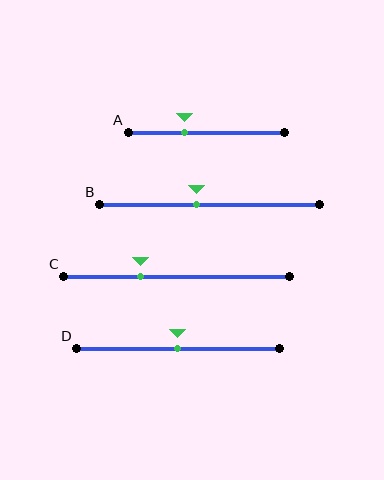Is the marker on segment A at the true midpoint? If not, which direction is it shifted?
No, the marker on segment A is shifted to the left by about 14% of the segment length.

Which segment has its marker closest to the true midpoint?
Segment D has its marker closest to the true midpoint.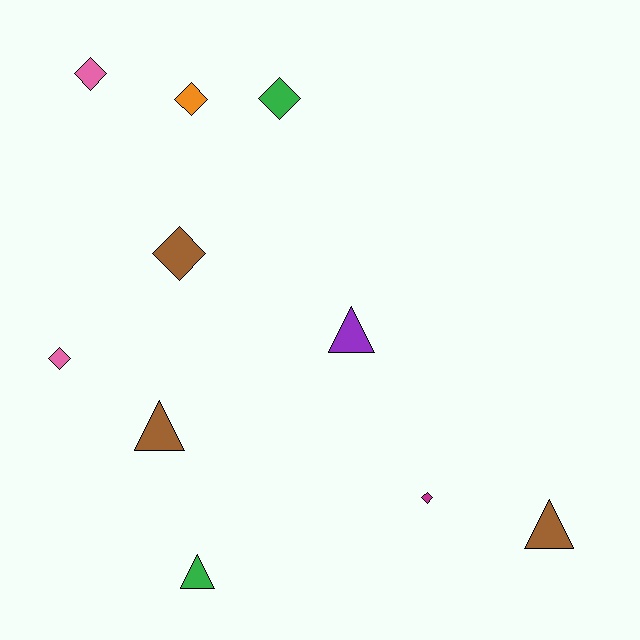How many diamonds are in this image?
There are 6 diamonds.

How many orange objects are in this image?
There is 1 orange object.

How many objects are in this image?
There are 10 objects.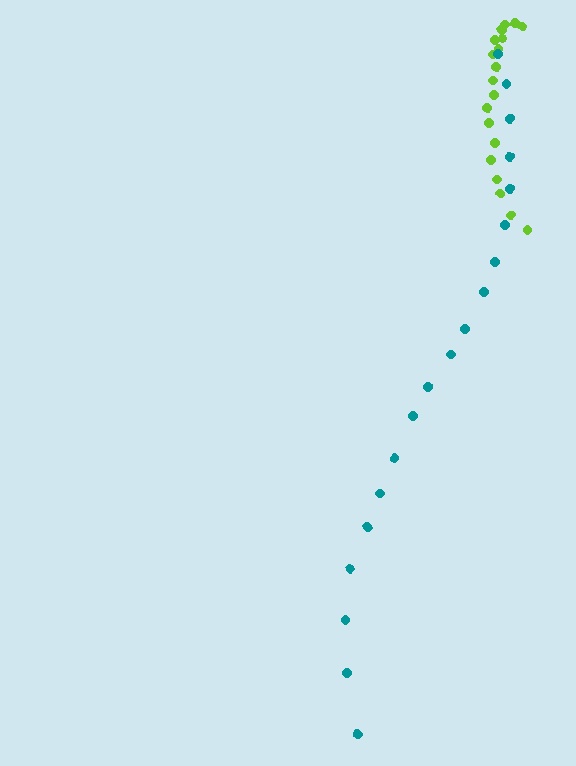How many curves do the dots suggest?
There are 2 distinct paths.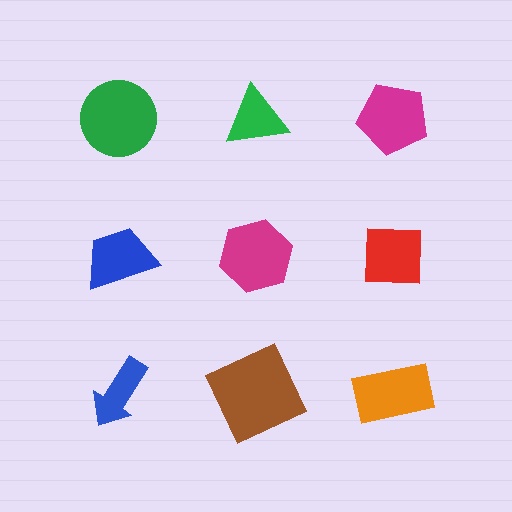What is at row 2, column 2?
A magenta hexagon.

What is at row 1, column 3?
A magenta pentagon.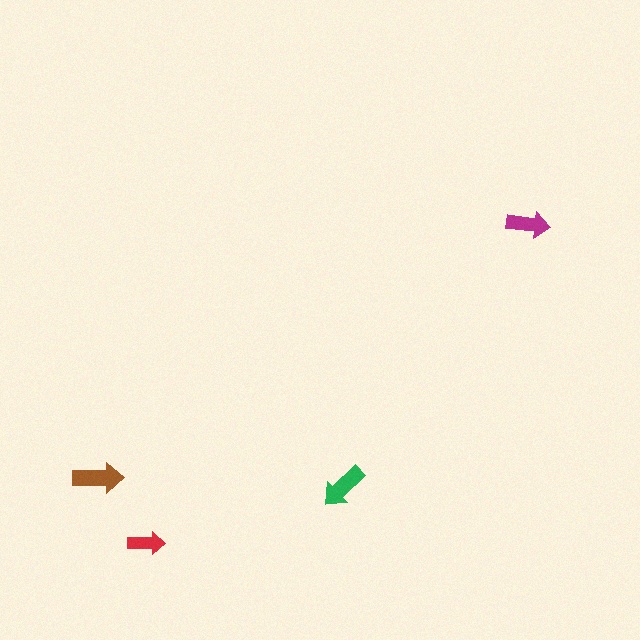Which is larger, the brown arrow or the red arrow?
The brown one.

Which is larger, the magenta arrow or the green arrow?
The green one.